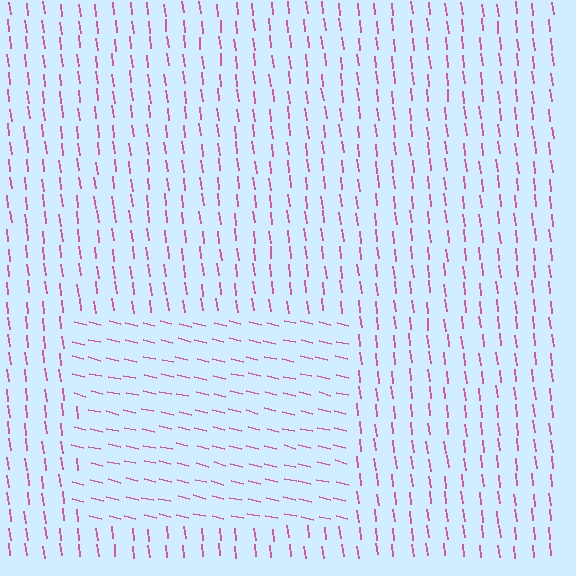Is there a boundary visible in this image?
Yes, there is a texture boundary formed by a change in line orientation.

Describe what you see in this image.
The image is filled with small pink line segments. A rectangle region in the image has lines oriented differently from the surrounding lines, creating a visible texture boundary.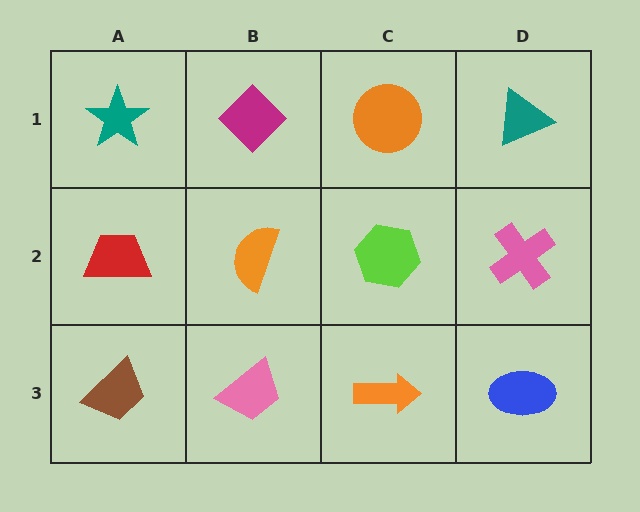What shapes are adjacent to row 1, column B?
An orange semicircle (row 2, column B), a teal star (row 1, column A), an orange circle (row 1, column C).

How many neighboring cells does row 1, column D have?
2.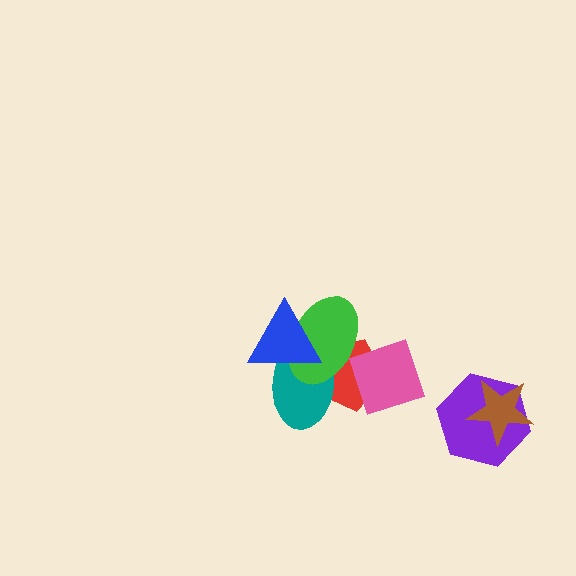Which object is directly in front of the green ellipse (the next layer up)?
The pink diamond is directly in front of the green ellipse.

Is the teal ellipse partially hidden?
Yes, it is partially covered by another shape.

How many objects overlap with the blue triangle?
3 objects overlap with the blue triangle.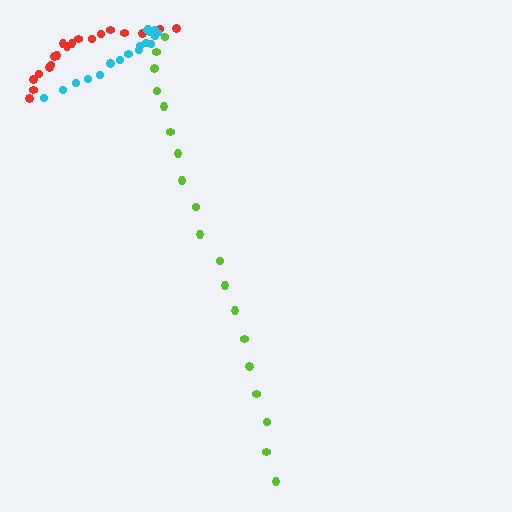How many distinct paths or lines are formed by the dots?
There are 3 distinct paths.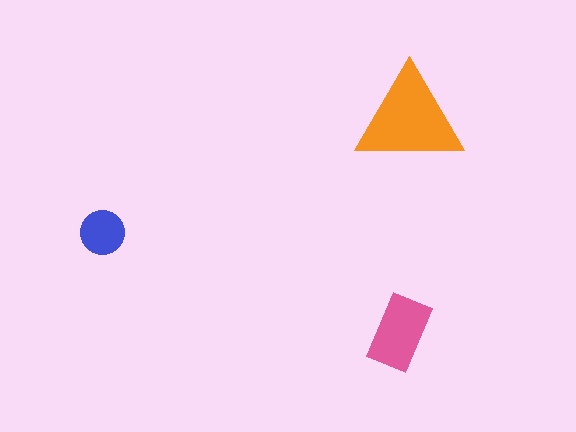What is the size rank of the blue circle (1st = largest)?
3rd.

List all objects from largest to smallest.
The orange triangle, the pink rectangle, the blue circle.